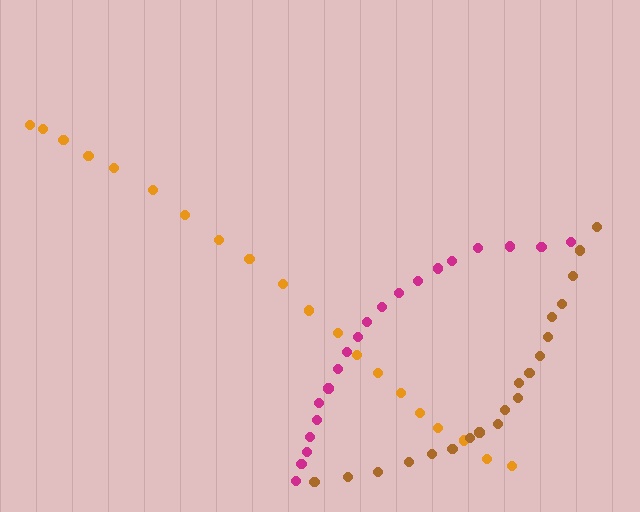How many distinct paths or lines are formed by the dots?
There are 3 distinct paths.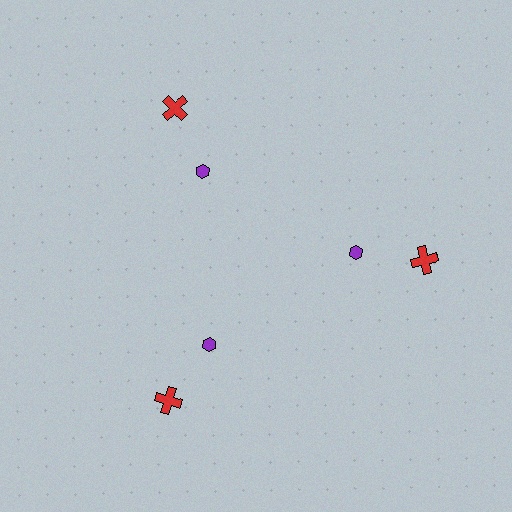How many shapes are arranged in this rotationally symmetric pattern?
There are 6 shapes, arranged in 3 groups of 2.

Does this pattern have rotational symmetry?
Yes, this pattern has 3-fold rotational symmetry. It looks the same after rotating 120 degrees around the center.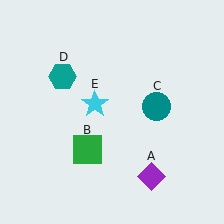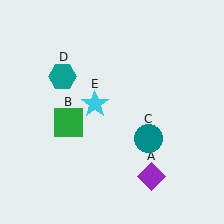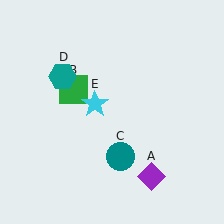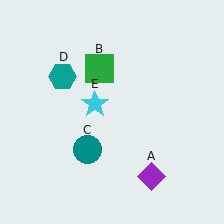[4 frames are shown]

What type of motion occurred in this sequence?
The green square (object B), teal circle (object C) rotated clockwise around the center of the scene.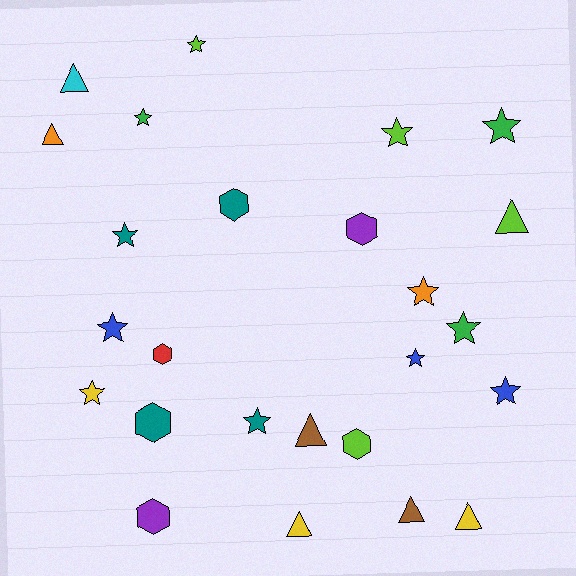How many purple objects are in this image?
There are 2 purple objects.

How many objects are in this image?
There are 25 objects.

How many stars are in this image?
There are 12 stars.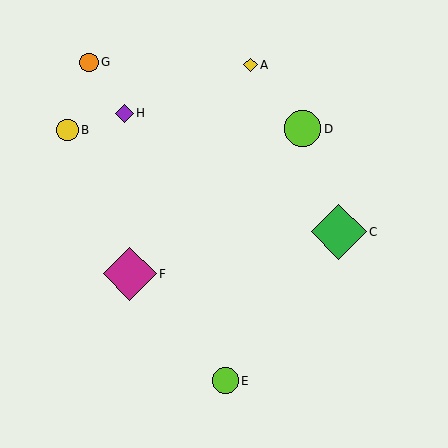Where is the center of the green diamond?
The center of the green diamond is at (339, 232).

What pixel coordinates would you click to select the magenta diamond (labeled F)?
Click at (130, 274) to select the magenta diamond F.